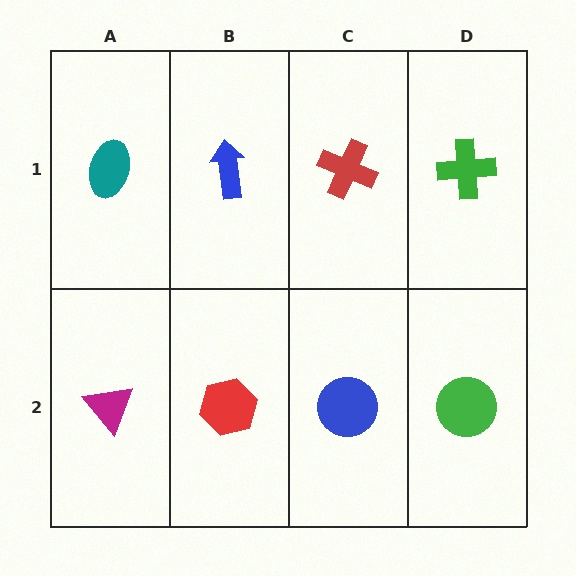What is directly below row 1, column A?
A magenta triangle.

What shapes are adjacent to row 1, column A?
A magenta triangle (row 2, column A), a blue arrow (row 1, column B).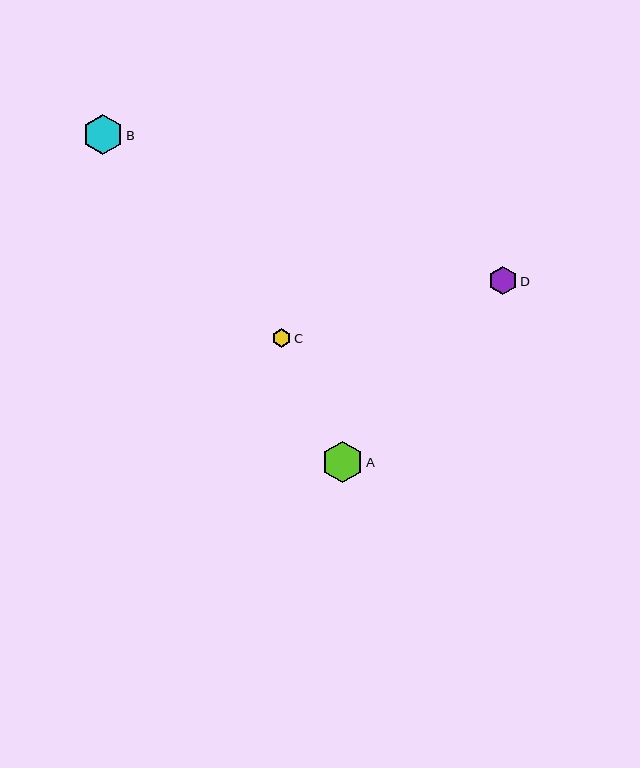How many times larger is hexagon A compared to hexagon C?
Hexagon A is approximately 2.3 times the size of hexagon C.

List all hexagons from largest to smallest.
From largest to smallest: A, B, D, C.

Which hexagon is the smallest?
Hexagon C is the smallest with a size of approximately 18 pixels.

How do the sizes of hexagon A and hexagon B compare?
Hexagon A and hexagon B are approximately the same size.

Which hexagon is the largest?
Hexagon A is the largest with a size of approximately 42 pixels.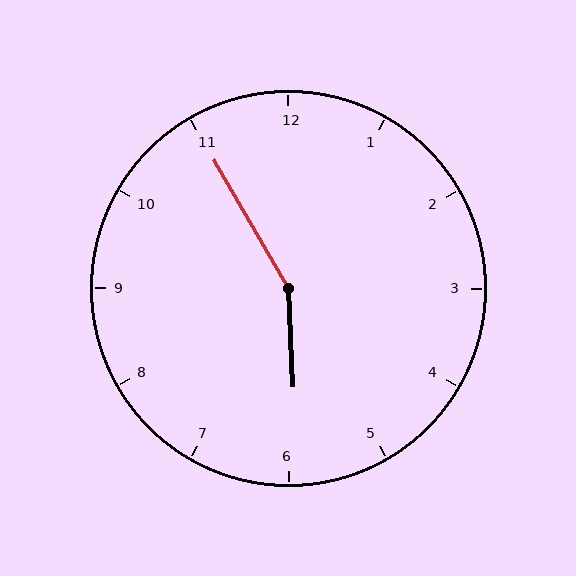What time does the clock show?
5:55.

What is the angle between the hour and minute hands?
Approximately 152 degrees.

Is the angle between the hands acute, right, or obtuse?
It is obtuse.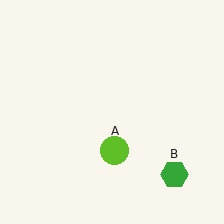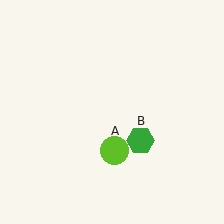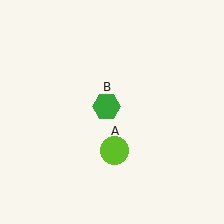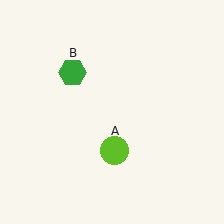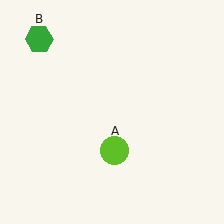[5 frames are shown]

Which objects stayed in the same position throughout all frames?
Lime circle (object A) remained stationary.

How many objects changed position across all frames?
1 object changed position: green hexagon (object B).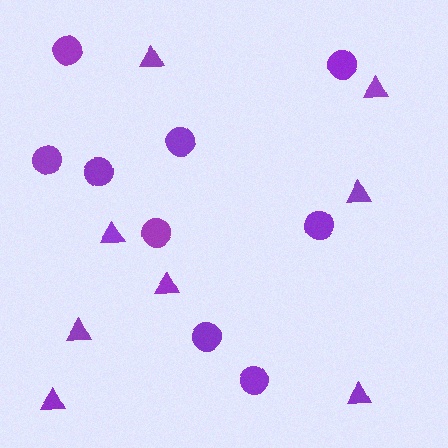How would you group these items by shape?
There are 2 groups: one group of triangles (8) and one group of circles (9).